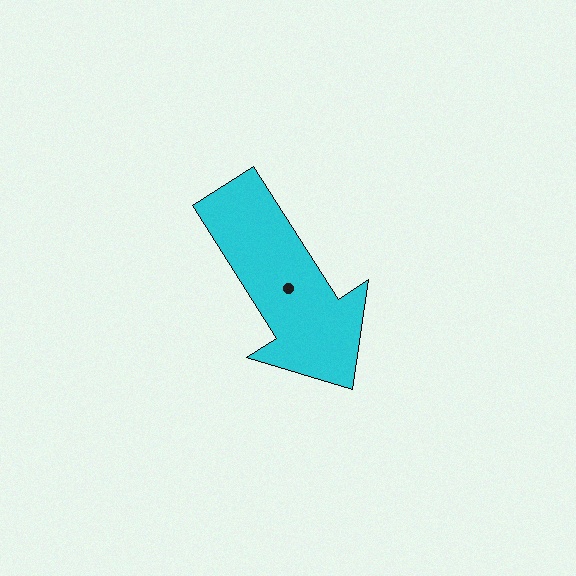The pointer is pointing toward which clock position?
Roughly 5 o'clock.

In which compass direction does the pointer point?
Southeast.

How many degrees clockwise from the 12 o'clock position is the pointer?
Approximately 148 degrees.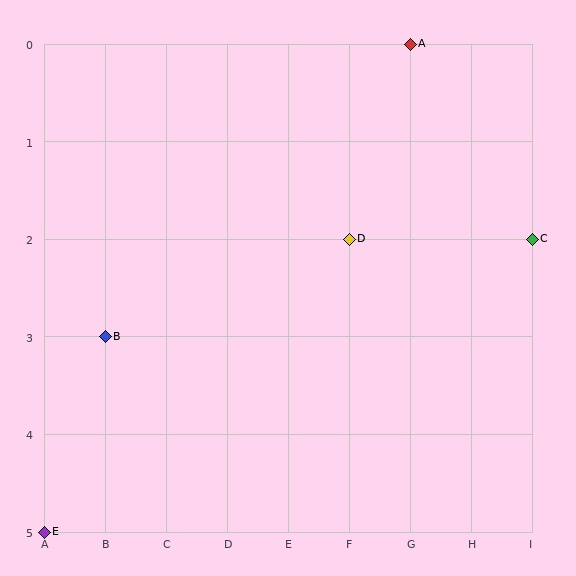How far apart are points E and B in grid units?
Points E and B are 1 column and 2 rows apart (about 2.2 grid units diagonally).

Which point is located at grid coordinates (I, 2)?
Point C is at (I, 2).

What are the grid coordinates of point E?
Point E is at grid coordinates (A, 5).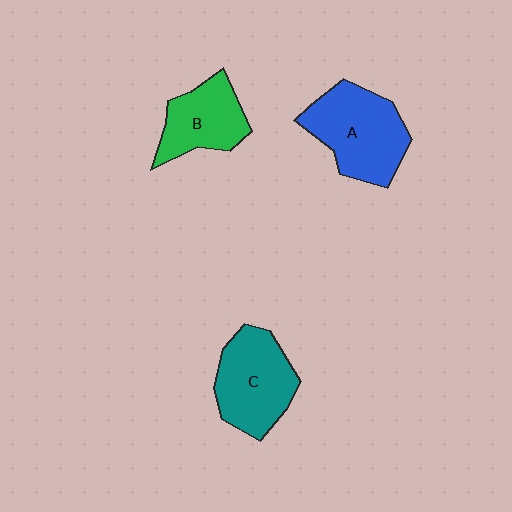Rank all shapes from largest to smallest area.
From largest to smallest: A (blue), C (teal), B (green).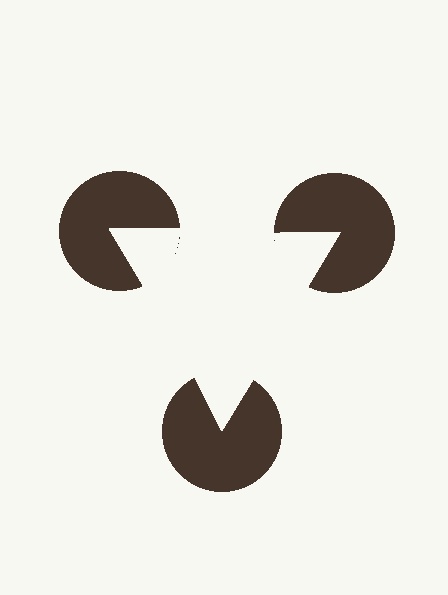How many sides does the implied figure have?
3 sides.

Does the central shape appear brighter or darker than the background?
It typically appears slightly brighter than the background, even though no actual brightness change is drawn.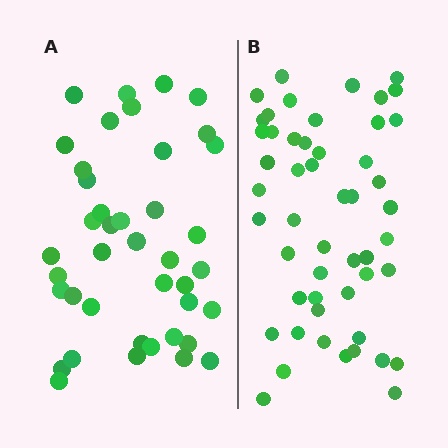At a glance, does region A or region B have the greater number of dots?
Region B (the right region) has more dots.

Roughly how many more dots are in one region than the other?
Region B has roughly 10 or so more dots than region A.